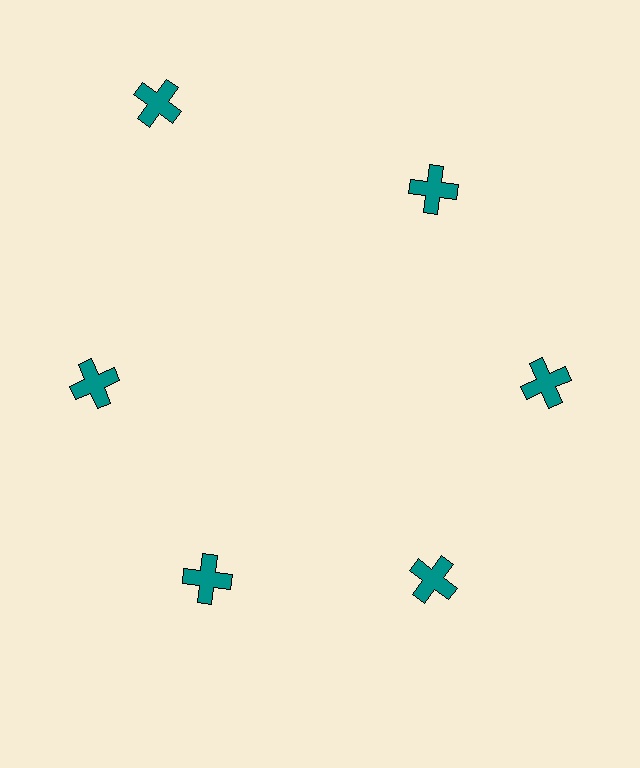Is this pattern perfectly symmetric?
No. The 6 teal crosses are arranged in a ring, but one element near the 11 o'clock position is pushed outward from the center, breaking the 6-fold rotational symmetry.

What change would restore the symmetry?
The symmetry would be restored by moving it inward, back onto the ring so that all 6 crosses sit at equal angles and equal distance from the center.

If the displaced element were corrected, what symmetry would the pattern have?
It would have 6-fold rotational symmetry — the pattern would map onto itself every 60 degrees.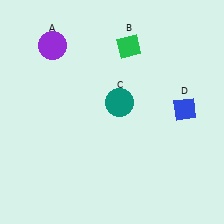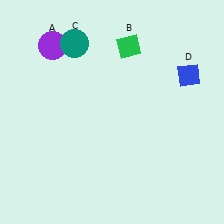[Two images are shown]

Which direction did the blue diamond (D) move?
The blue diamond (D) moved up.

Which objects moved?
The objects that moved are: the teal circle (C), the blue diamond (D).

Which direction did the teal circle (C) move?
The teal circle (C) moved up.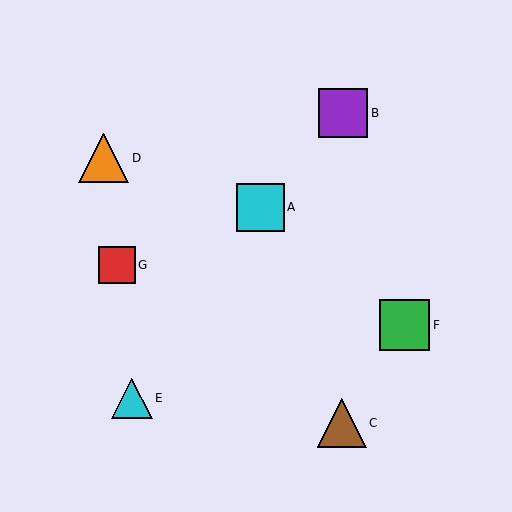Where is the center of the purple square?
The center of the purple square is at (343, 113).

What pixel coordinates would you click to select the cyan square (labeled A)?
Click at (260, 207) to select the cyan square A.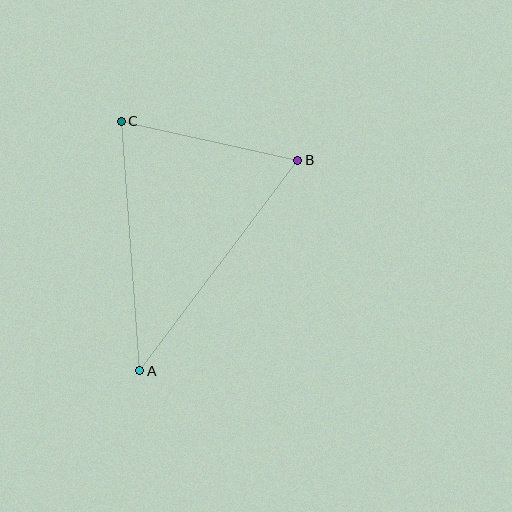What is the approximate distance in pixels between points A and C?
The distance between A and C is approximately 250 pixels.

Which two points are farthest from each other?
Points A and B are farthest from each other.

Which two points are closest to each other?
Points B and C are closest to each other.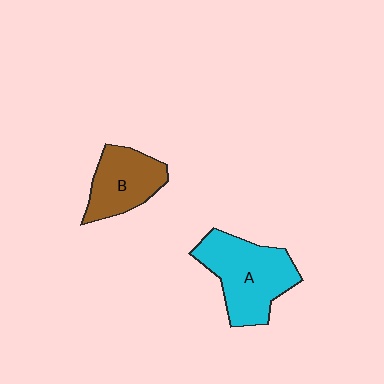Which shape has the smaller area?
Shape B (brown).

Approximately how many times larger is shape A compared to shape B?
Approximately 1.4 times.